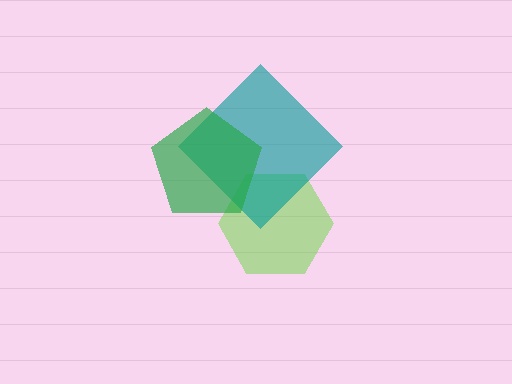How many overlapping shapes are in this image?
There are 3 overlapping shapes in the image.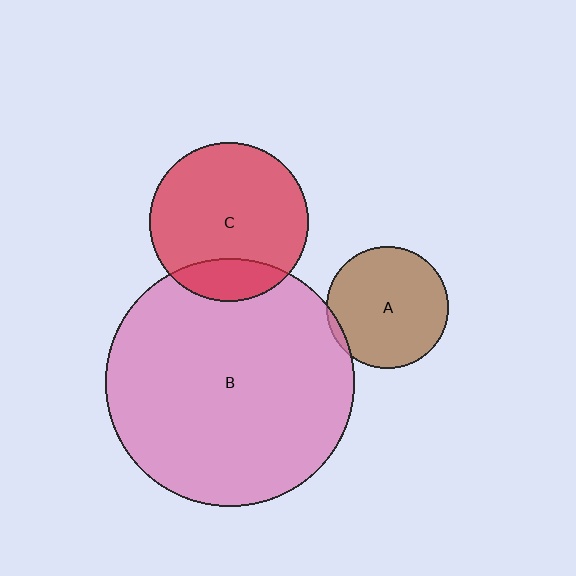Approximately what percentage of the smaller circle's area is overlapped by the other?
Approximately 5%.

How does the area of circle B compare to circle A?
Approximately 4.1 times.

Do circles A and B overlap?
Yes.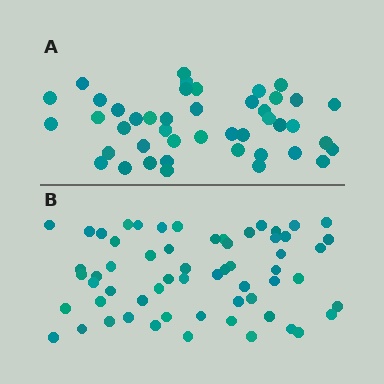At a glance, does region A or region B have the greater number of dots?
Region B (the bottom region) has more dots.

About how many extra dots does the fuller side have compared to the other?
Region B has approximately 15 more dots than region A.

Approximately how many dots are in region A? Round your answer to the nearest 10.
About 40 dots. (The exact count is 44, which rounds to 40.)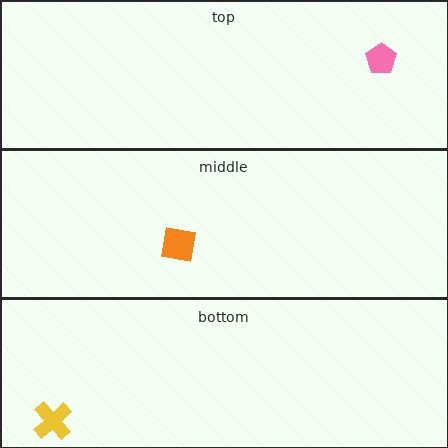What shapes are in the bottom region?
The yellow cross.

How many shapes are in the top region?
1.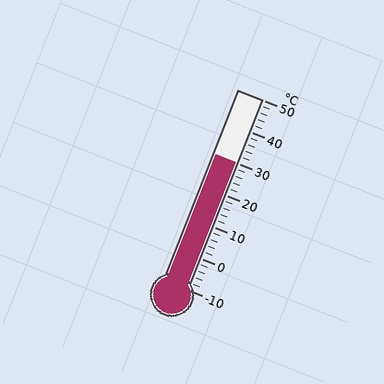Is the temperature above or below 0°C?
The temperature is above 0°C.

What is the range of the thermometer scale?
The thermometer scale ranges from -10°C to 50°C.